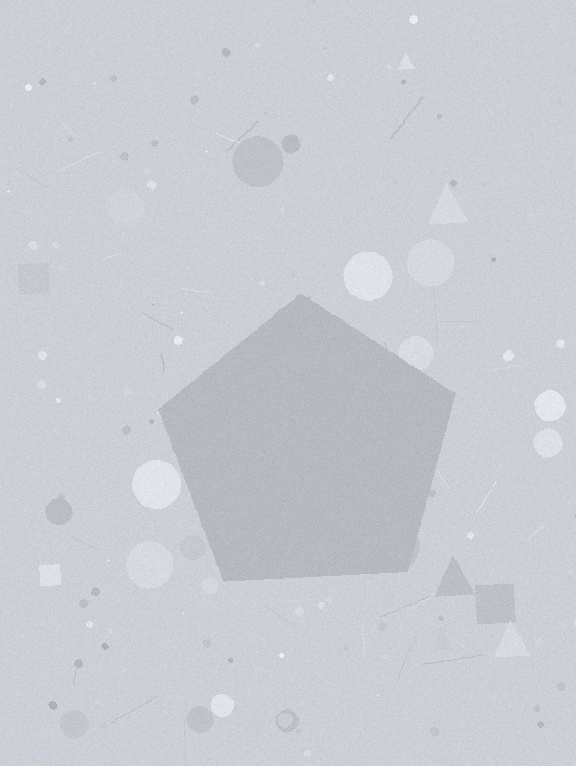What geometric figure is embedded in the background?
A pentagon is embedded in the background.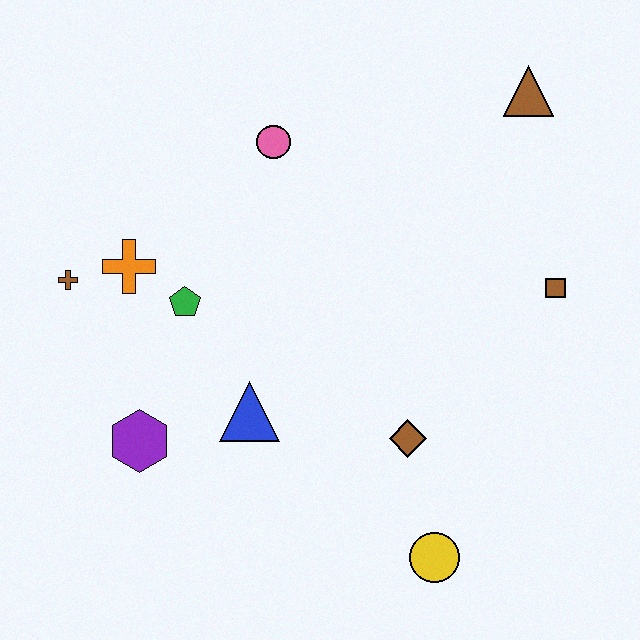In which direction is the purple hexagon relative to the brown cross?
The purple hexagon is below the brown cross.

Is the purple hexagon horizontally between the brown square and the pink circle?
No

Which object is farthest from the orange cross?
The brown triangle is farthest from the orange cross.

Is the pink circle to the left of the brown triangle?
Yes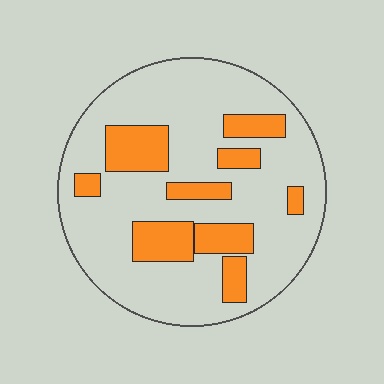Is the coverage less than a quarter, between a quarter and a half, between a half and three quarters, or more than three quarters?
Less than a quarter.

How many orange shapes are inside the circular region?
9.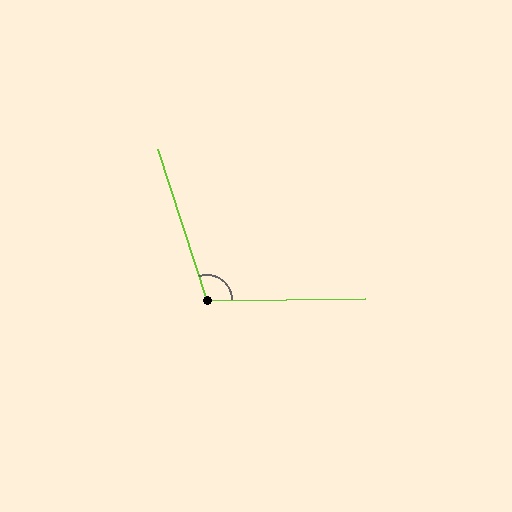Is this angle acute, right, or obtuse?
It is obtuse.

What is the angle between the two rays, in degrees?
Approximately 107 degrees.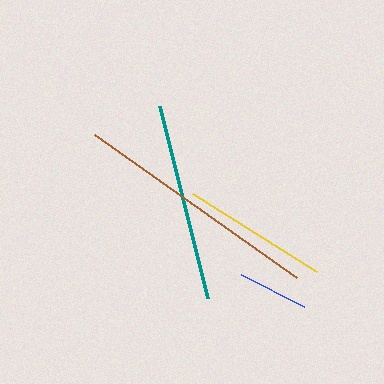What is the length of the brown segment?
The brown segment is approximately 247 pixels long.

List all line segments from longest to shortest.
From longest to shortest: brown, teal, yellow, blue.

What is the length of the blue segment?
The blue segment is approximately 71 pixels long.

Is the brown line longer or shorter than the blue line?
The brown line is longer than the blue line.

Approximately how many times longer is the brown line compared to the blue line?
The brown line is approximately 3.5 times the length of the blue line.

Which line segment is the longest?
The brown line is the longest at approximately 247 pixels.